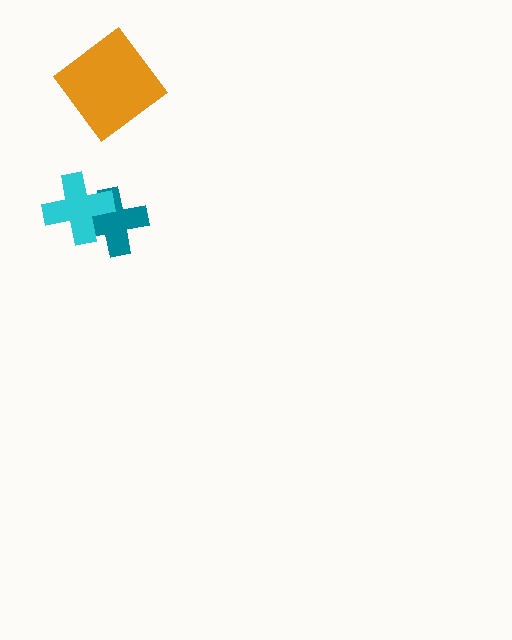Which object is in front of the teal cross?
The cyan cross is in front of the teal cross.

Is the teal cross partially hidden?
Yes, it is partially covered by another shape.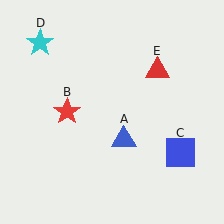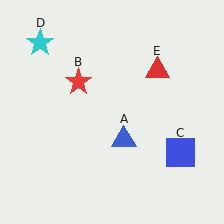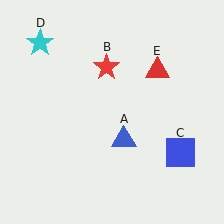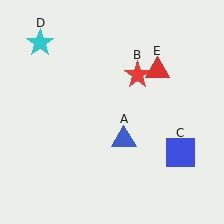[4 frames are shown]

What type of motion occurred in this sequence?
The red star (object B) rotated clockwise around the center of the scene.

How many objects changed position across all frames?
1 object changed position: red star (object B).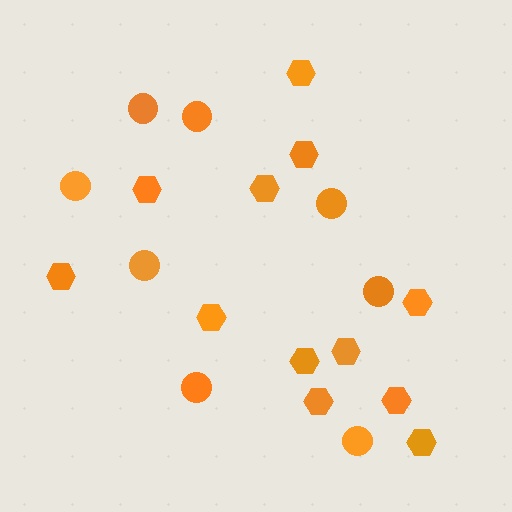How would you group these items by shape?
There are 2 groups: one group of hexagons (12) and one group of circles (8).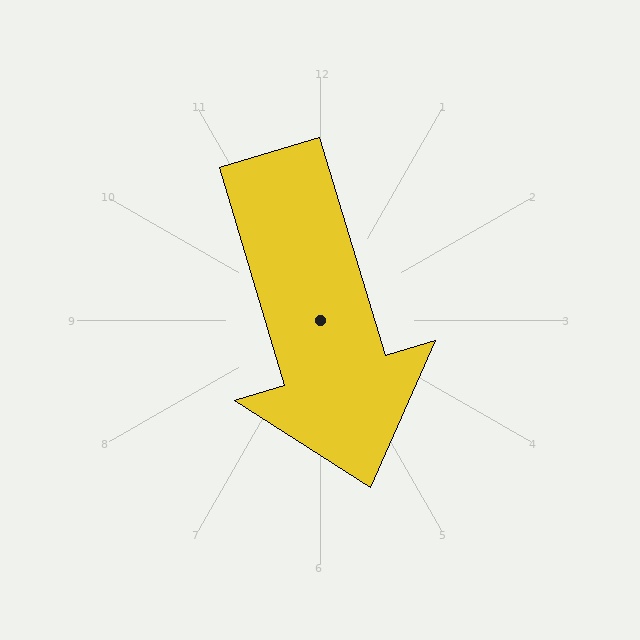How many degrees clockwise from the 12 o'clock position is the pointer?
Approximately 163 degrees.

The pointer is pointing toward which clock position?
Roughly 5 o'clock.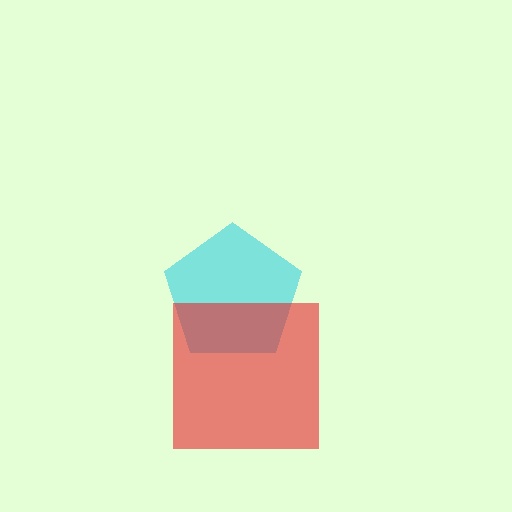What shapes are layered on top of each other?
The layered shapes are: a cyan pentagon, a red square.